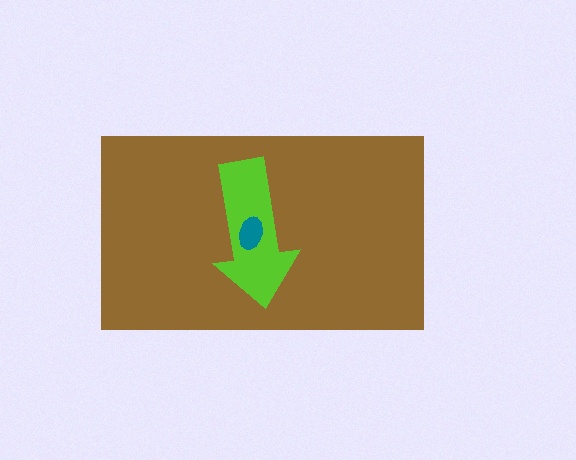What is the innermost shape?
The teal ellipse.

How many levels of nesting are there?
3.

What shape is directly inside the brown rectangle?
The lime arrow.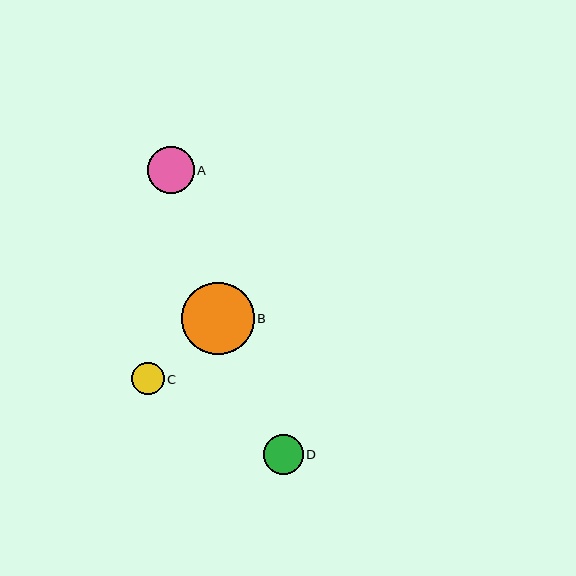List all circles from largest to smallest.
From largest to smallest: B, A, D, C.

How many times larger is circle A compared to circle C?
Circle A is approximately 1.4 times the size of circle C.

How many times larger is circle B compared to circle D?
Circle B is approximately 1.8 times the size of circle D.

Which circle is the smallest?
Circle C is the smallest with a size of approximately 33 pixels.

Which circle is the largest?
Circle B is the largest with a size of approximately 73 pixels.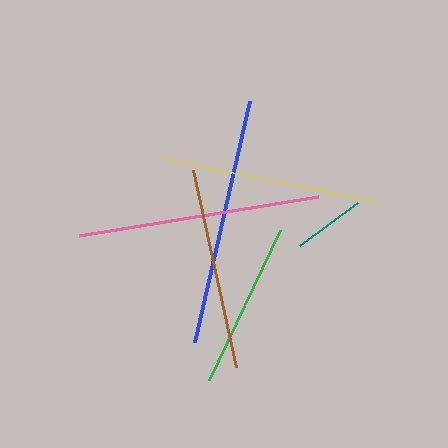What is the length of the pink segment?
The pink segment is approximately 242 pixels long.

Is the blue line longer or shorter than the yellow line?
The blue line is longer than the yellow line.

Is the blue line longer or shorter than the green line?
The blue line is longer than the green line.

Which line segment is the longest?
The blue line is the longest at approximately 247 pixels.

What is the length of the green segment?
The green segment is approximately 165 pixels long.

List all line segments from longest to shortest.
From longest to shortest: blue, pink, yellow, brown, green, teal.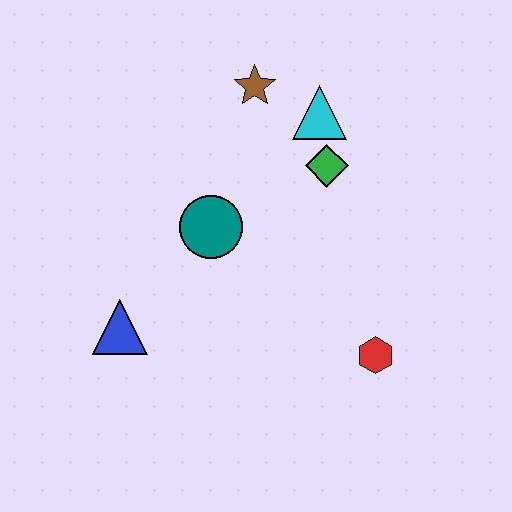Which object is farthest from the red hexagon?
The brown star is farthest from the red hexagon.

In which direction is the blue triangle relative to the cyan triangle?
The blue triangle is below the cyan triangle.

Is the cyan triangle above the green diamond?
Yes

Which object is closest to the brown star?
The cyan triangle is closest to the brown star.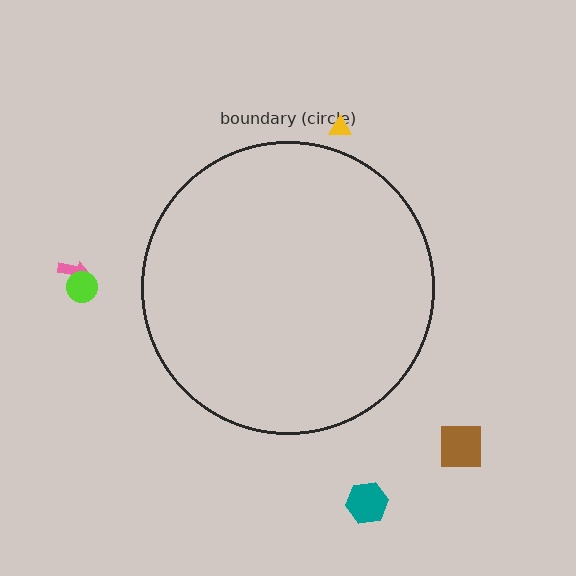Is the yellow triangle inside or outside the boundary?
Outside.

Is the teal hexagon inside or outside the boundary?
Outside.